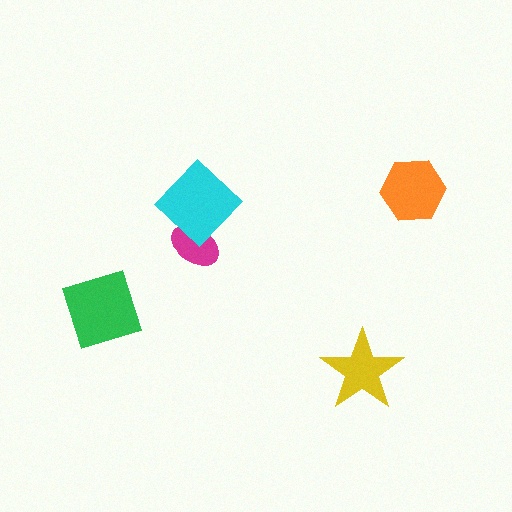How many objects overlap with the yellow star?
0 objects overlap with the yellow star.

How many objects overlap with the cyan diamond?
1 object overlaps with the cyan diamond.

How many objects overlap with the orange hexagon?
0 objects overlap with the orange hexagon.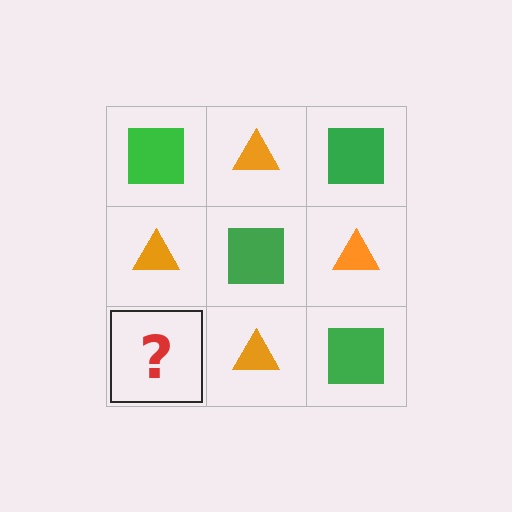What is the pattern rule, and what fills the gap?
The rule is that it alternates green square and orange triangle in a checkerboard pattern. The gap should be filled with a green square.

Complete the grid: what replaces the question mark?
The question mark should be replaced with a green square.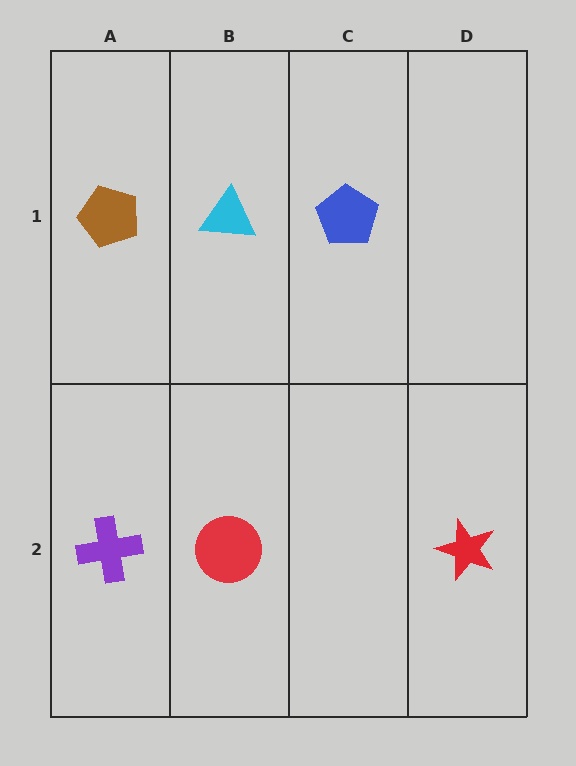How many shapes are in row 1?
3 shapes.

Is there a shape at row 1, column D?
No, that cell is empty.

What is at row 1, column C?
A blue pentagon.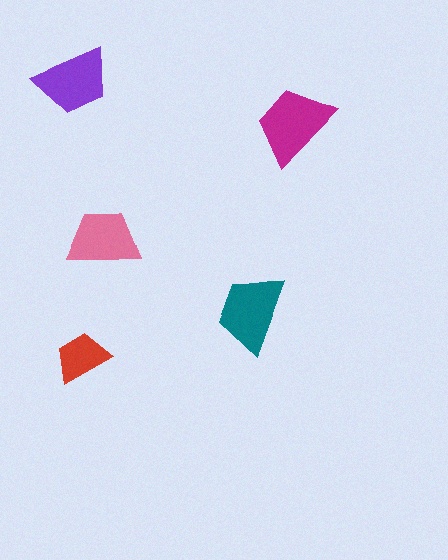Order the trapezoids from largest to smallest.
the magenta one, the teal one, the purple one, the pink one, the red one.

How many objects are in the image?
There are 5 objects in the image.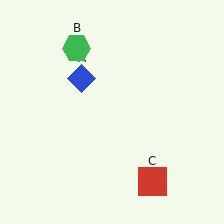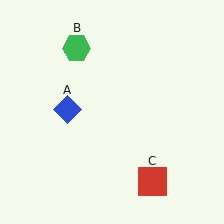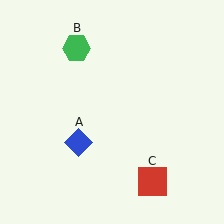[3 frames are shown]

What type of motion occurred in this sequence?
The blue diamond (object A) rotated counterclockwise around the center of the scene.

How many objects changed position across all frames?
1 object changed position: blue diamond (object A).